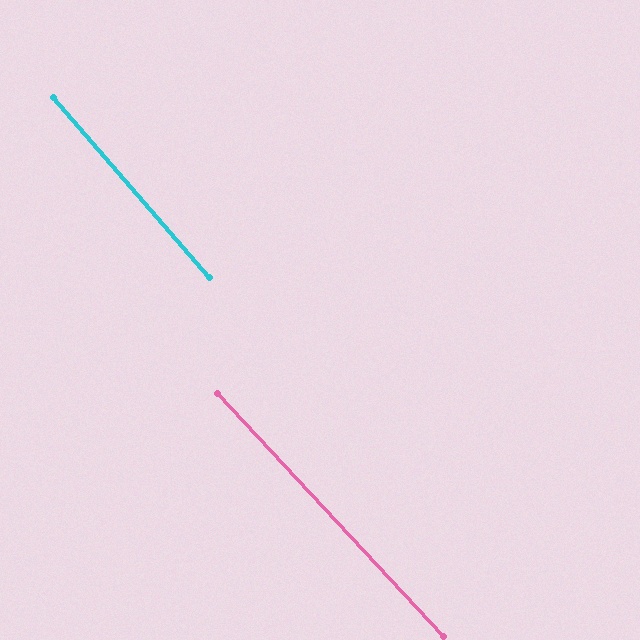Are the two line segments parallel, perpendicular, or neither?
Parallel — their directions differ by only 1.9°.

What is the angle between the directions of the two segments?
Approximately 2 degrees.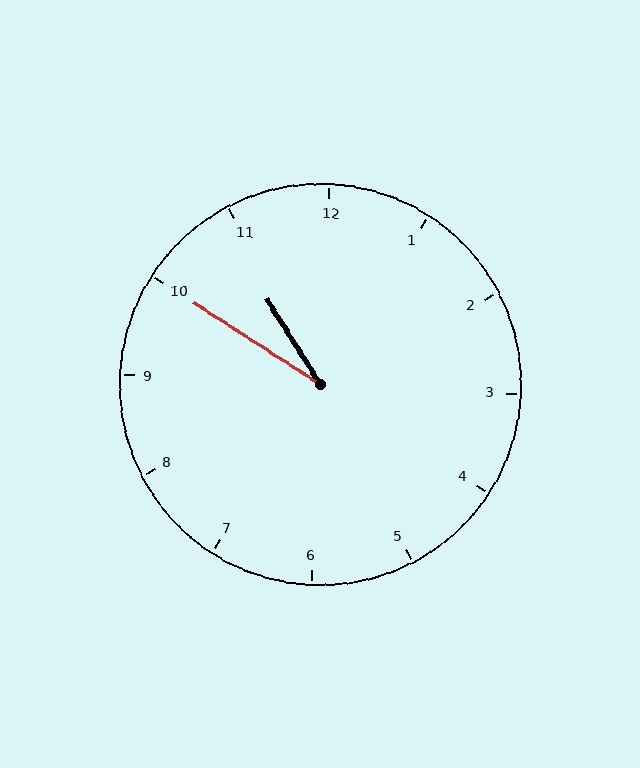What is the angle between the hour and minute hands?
Approximately 25 degrees.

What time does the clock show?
10:50.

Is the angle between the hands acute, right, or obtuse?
It is acute.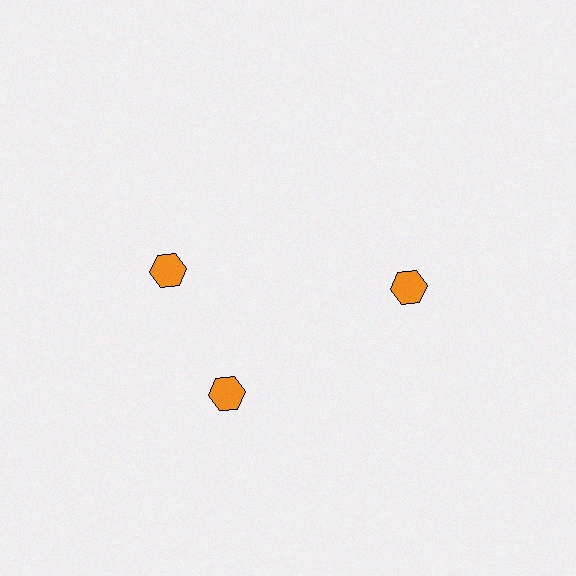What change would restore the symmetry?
The symmetry would be restored by rotating it back into even spacing with its neighbors so that all 3 hexagons sit at equal angles and equal distance from the center.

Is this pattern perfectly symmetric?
No. The 3 orange hexagons are arranged in a ring, but one element near the 11 o'clock position is rotated out of alignment along the ring, breaking the 3-fold rotational symmetry.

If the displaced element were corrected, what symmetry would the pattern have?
It would have 3-fold rotational symmetry — the pattern would map onto itself every 120 degrees.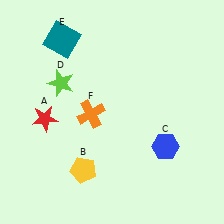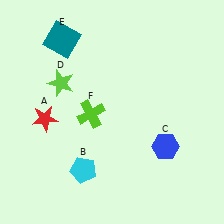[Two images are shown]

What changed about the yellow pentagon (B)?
In Image 1, B is yellow. In Image 2, it changed to cyan.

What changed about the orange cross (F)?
In Image 1, F is orange. In Image 2, it changed to lime.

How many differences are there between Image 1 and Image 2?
There are 2 differences between the two images.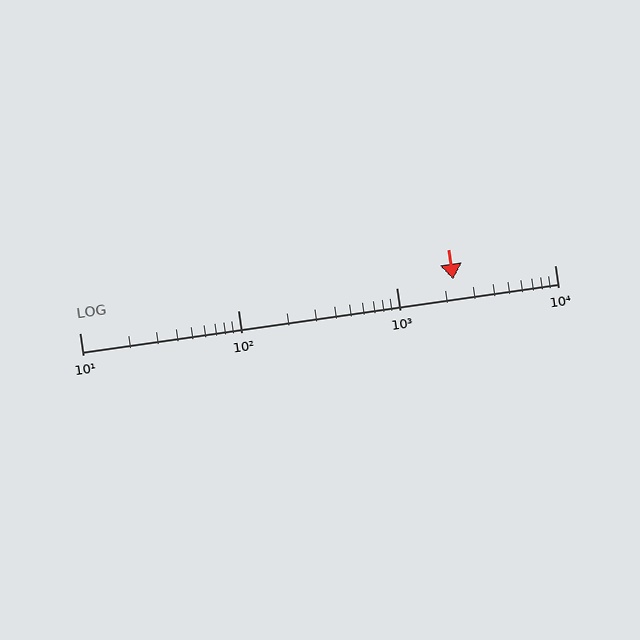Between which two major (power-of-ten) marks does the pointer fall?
The pointer is between 1000 and 10000.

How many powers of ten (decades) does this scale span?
The scale spans 3 decades, from 10 to 10000.